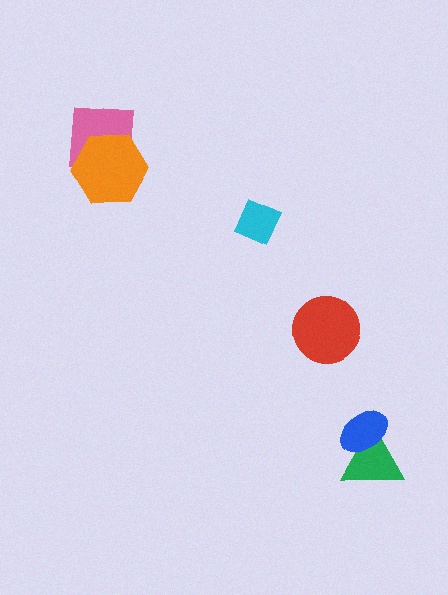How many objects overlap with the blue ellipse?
1 object overlaps with the blue ellipse.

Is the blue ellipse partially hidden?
No, no other shape covers it.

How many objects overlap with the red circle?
0 objects overlap with the red circle.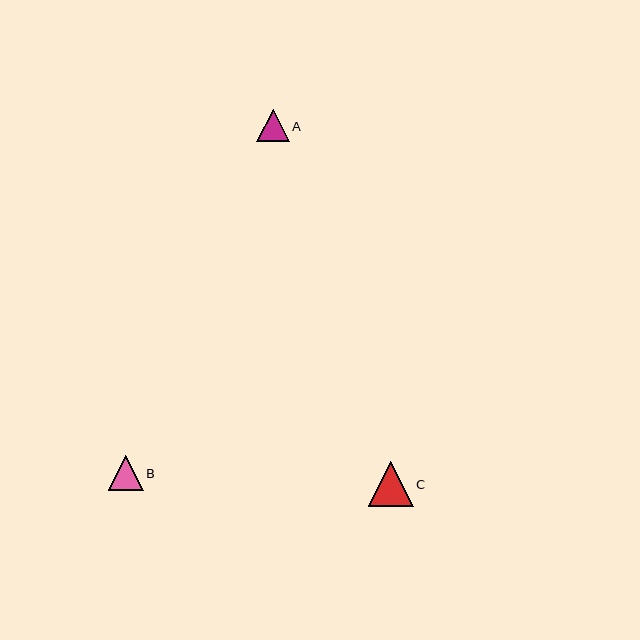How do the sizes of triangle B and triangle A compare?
Triangle B and triangle A are approximately the same size.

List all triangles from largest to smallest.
From largest to smallest: C, B, A.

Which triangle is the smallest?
Triangle A is the smallest with a size of approximately 33 pixels.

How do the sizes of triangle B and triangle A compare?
Triangle B and triangle A are approximately the same size.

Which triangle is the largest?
Triangle C is the largest with a size of approximately 45 pixels.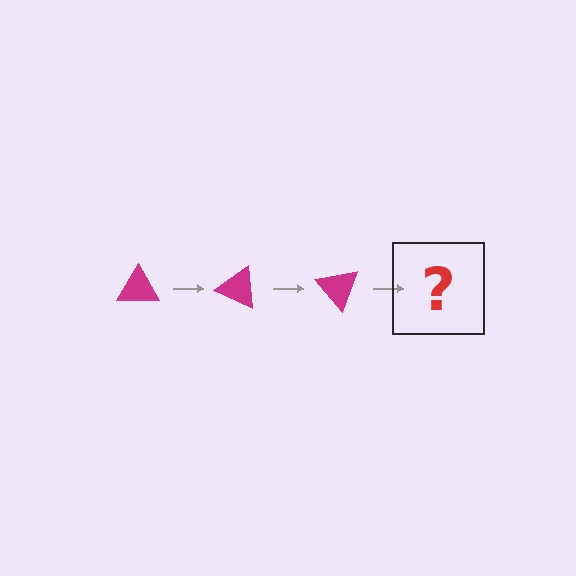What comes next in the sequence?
The next element should be a magenta triangle rotated 75 degrees.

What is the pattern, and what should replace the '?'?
The pattern is that the triangle rotates 25 degrees each step. The '?' should be a magenta triangle rotated 75 degrees.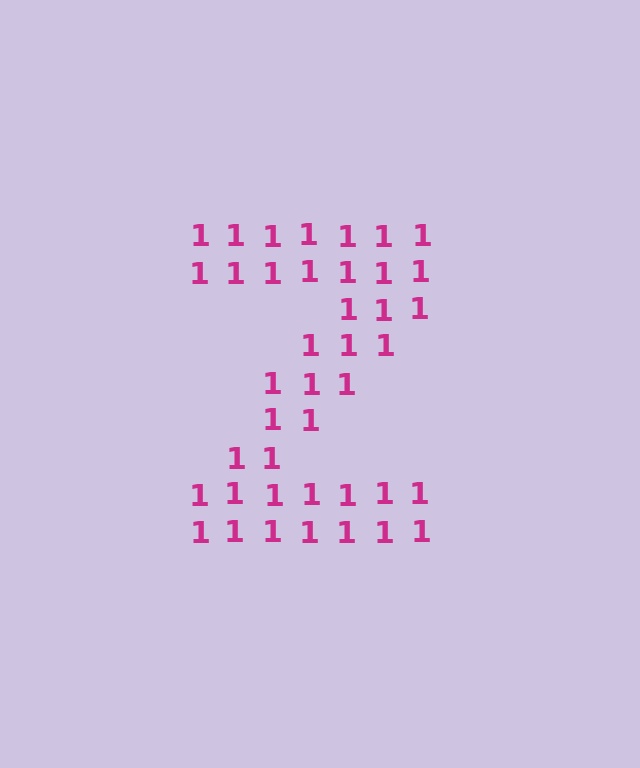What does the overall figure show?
The overall figure shows the letter Z.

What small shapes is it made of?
It is made of small digit 1's.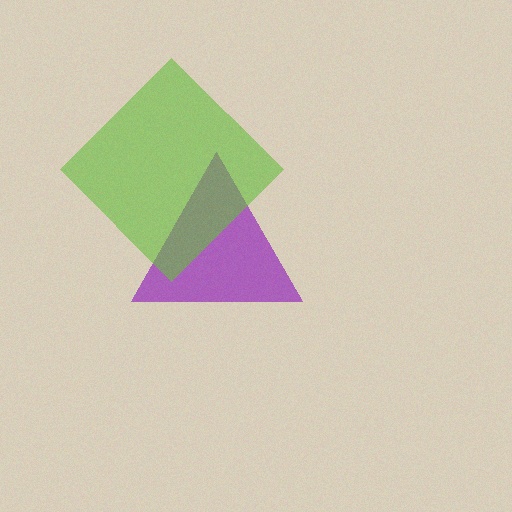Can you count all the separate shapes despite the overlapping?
Yes, there are 2 separate shapes.